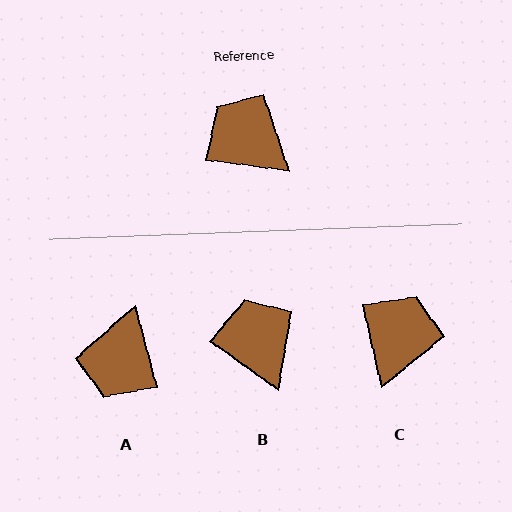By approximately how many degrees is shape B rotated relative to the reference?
Approximately 28 degrees clockwise.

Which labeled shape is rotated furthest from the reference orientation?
A, about 112 degrees away.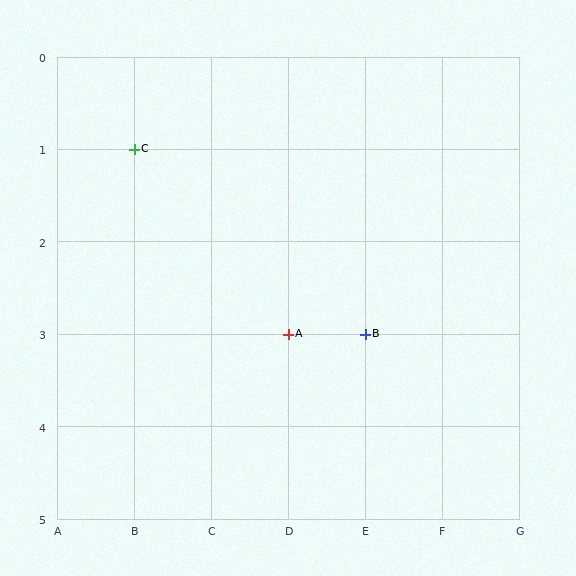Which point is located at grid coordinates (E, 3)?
Point B is at (E, 3).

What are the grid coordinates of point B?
Point B is at grid coordinates (E, 3).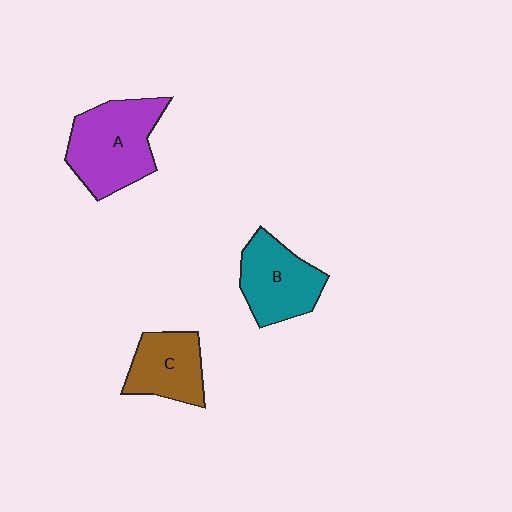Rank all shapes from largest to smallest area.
From largest to smallest: A (purple), B (teal), C (brown).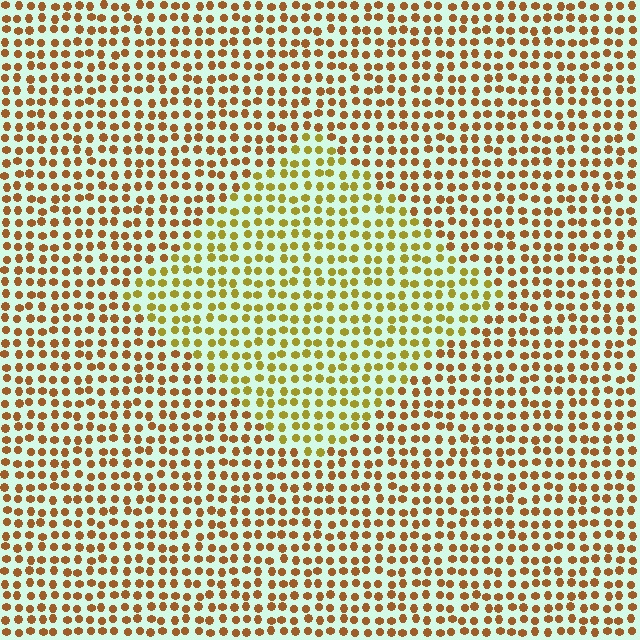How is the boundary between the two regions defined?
The boundary is defined purely by a slight shift in hue (about 31 degrees). Spacing, size, and orientation are identical on both sides.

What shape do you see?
I see a diamond.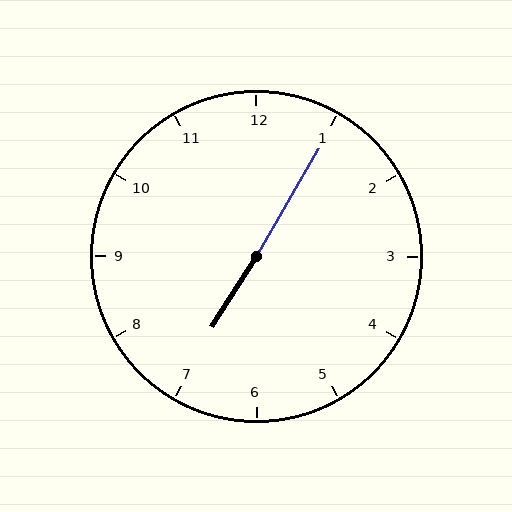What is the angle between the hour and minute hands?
Approximately 178 degrees.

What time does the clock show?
7:05.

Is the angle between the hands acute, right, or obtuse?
It is obtuse.